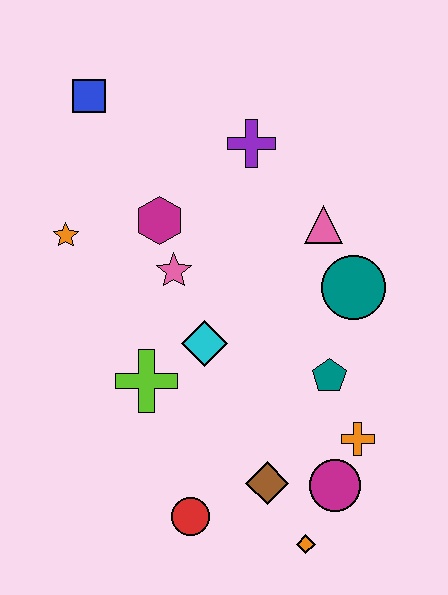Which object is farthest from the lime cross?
The blue square is farthest from the lime cross.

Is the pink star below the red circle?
No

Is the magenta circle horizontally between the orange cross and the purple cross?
Yes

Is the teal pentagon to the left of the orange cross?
Yes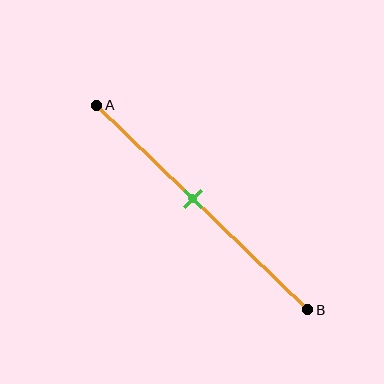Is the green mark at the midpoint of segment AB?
No, the mark is at about 45% from A, not at the 50% midpoint.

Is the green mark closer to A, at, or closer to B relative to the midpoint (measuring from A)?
The green mark is closer to point A than the midpoint of segment AB.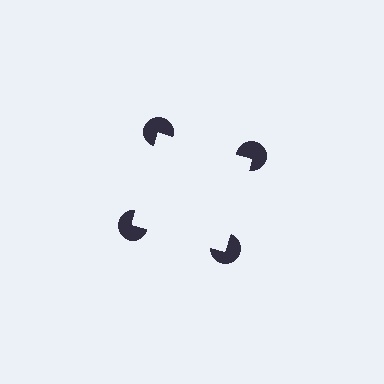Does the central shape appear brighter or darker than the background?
It typically appears slightly brighter than the background, even though no actual brightness change is drawn.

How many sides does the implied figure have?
4 sides.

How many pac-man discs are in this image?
There are 4 — one at each vertex of the illusory square.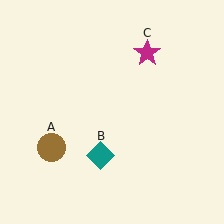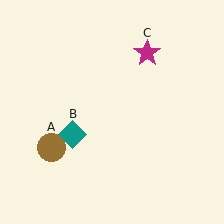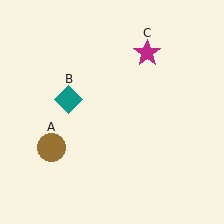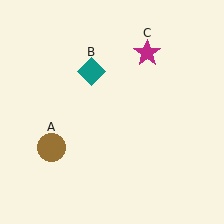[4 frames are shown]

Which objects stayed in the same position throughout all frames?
Brown circle (object A) and magenta star (object C) remained stationary.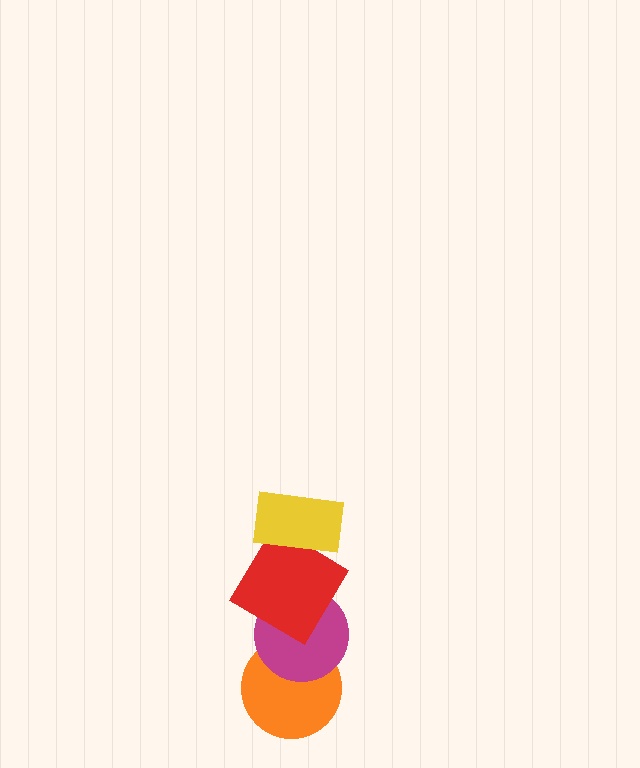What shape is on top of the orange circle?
The magenta circle is on top of the orange circle.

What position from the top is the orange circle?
The orange circle is 4th from the top.